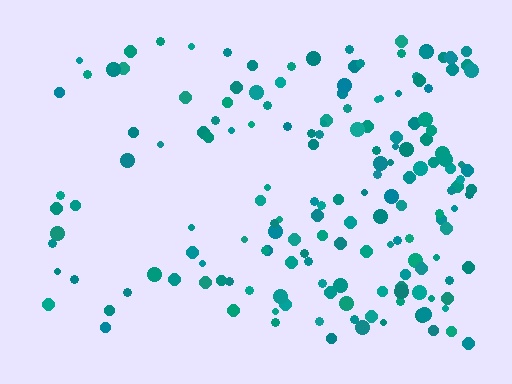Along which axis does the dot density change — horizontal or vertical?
Horizontal.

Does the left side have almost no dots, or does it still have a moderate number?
Still a moderate number, just noticeably fewer than the right.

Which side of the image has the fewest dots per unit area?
The left.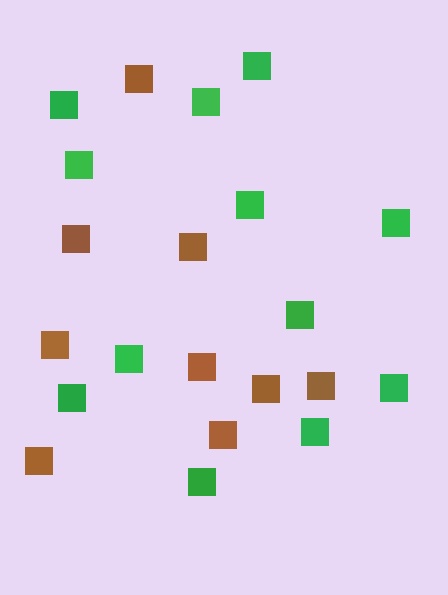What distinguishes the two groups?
There are 2 groups: one group of brown squares (9) and one group of green squares (12).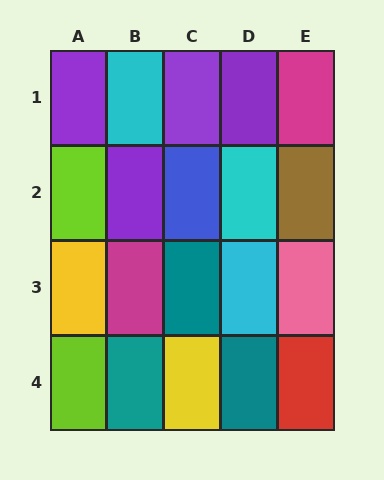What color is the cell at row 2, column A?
Lime.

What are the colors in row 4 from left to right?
Lime, teal, yellow, teal, red.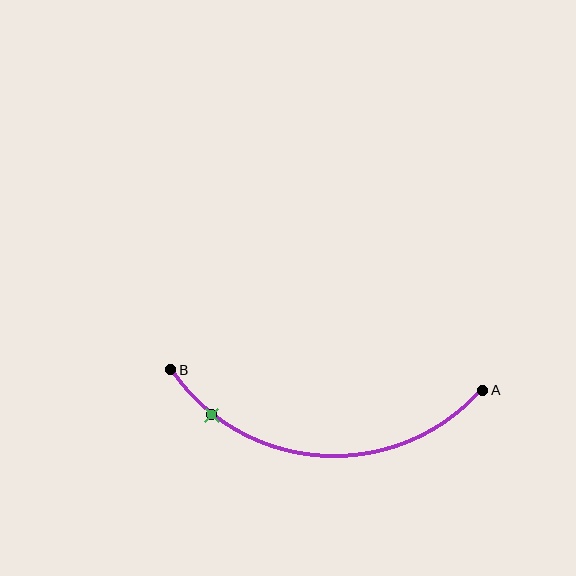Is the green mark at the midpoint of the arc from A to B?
No. The green mark lies on the arc but is closer to endpoint B. The arc midpoint would be at the point on the curve equidistant along the arc from both A and B.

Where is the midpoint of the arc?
The arc midpoint is the point on the curve farthest from the straight line joining A and B. It sits below that line.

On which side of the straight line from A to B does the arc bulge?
The arc bulges below the straight line connecting A and B.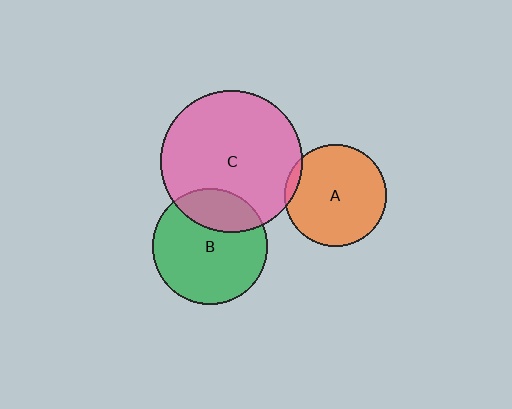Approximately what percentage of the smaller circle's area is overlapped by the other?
Approximately 5%.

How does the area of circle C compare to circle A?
Approximately 1.9 times.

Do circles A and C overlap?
Yes.